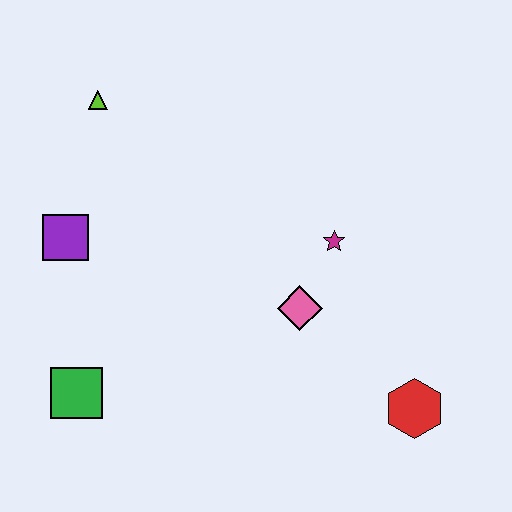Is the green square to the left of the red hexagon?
Yes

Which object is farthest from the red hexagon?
The lime triangle is farthest from the red hexagon.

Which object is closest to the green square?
The purple square is closest to the green square.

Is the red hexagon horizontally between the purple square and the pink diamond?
No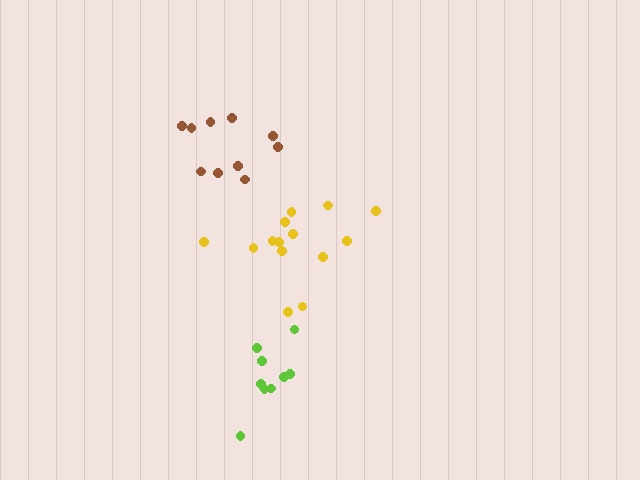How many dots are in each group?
Group 1: 14 dots, Group 2: 10 dots, Group 3: 9 dots (33 total).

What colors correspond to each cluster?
The clusters are colored: yellow, brown, lime.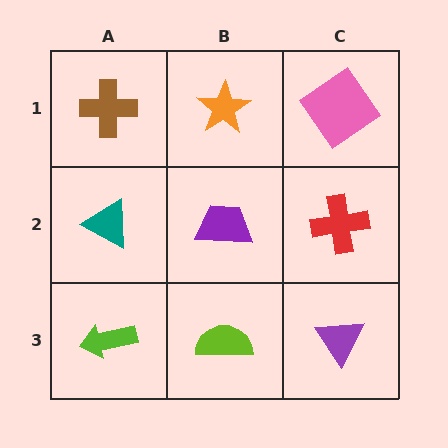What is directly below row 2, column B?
A lime semicircle.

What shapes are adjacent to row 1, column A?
A teal triangle (row 2, column A), an orange star (row 1, column B).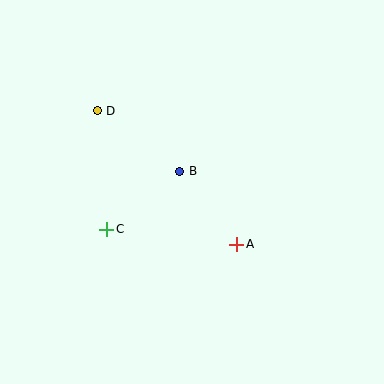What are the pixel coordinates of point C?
Point C is at (107, 229).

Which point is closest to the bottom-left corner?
Point C is closest to the bottom-left corner.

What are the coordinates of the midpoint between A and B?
The midpoint between A and B is at (208, 208).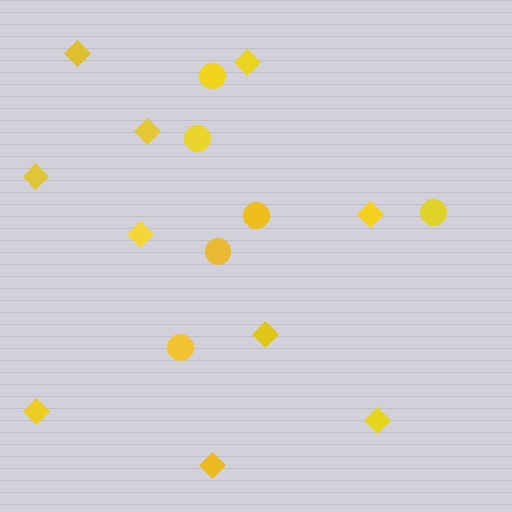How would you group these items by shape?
There are 2 groups: one group of circles (6) and one group of diamonds (10).